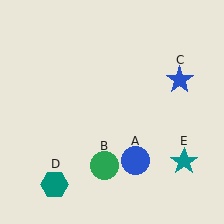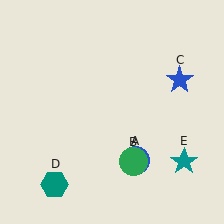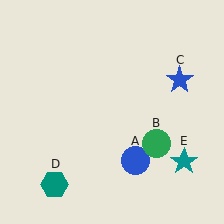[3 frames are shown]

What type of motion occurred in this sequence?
The green circle (object B) rotated counterclockwise around the center of the scene.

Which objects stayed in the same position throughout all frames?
Blue circle (object A) and blue star (object C) and teal hexagon (object D) and teal star (object E) remained stationary.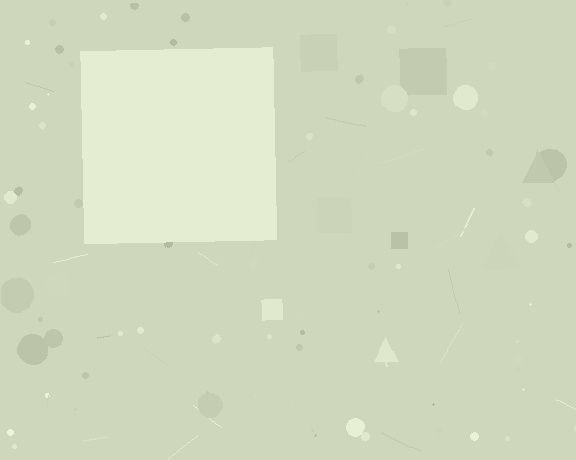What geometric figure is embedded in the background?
A square is embedded in the background.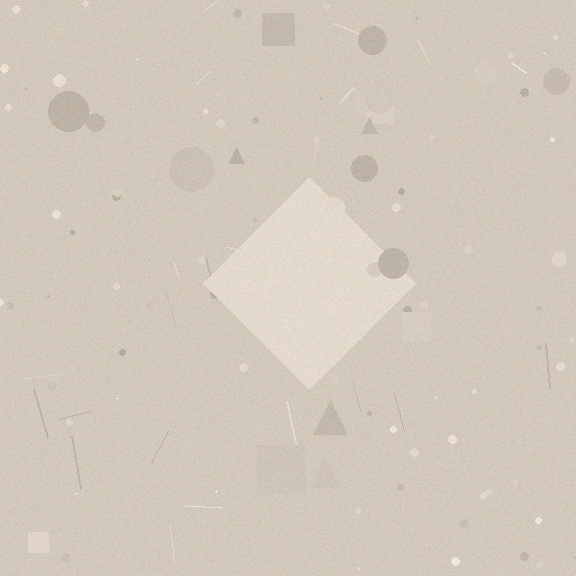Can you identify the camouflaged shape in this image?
The camouflaged shape is a diamond.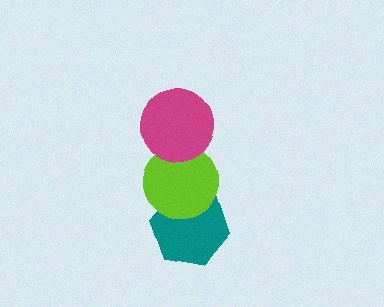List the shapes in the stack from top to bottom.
From top to bottom: the magenta circle, the lime circle, the teal hexagon.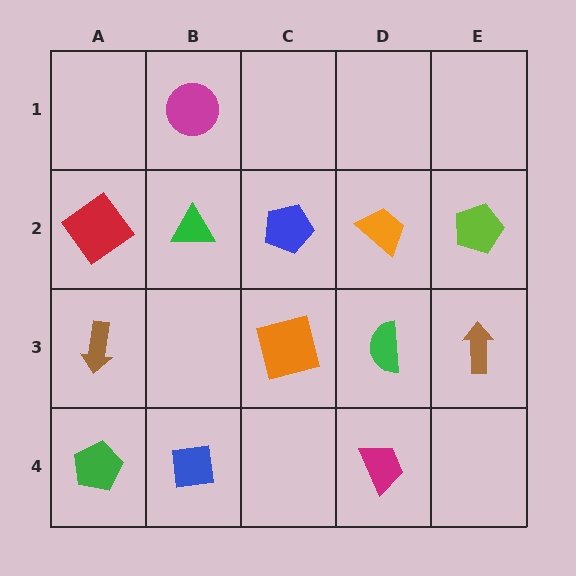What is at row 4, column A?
A green pentagon.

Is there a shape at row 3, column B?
No, that cell is empty.